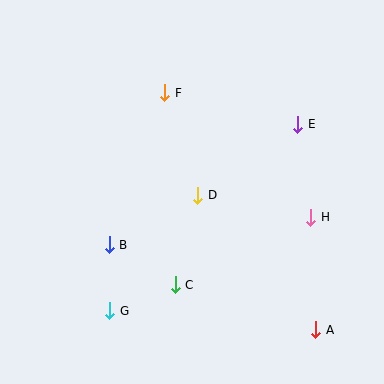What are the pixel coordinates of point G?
Point G is at (110, 311).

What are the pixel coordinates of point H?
Point H is at (311, 217).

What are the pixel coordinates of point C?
Point C is at (175, 285).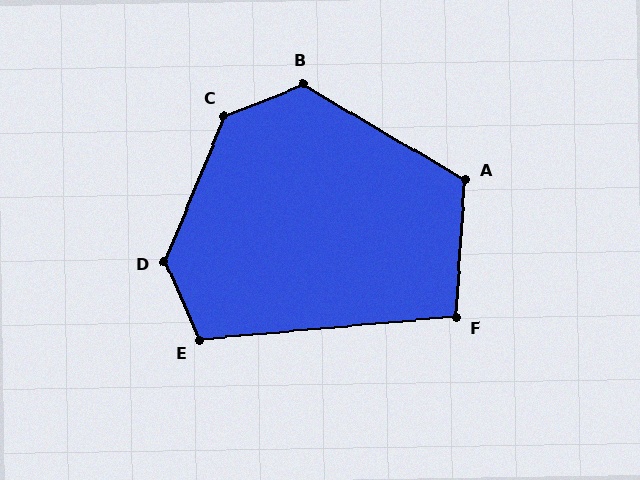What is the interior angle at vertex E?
Approximately 109 degrees (obtuse).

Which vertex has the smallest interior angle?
F, at approximately 98 degrees.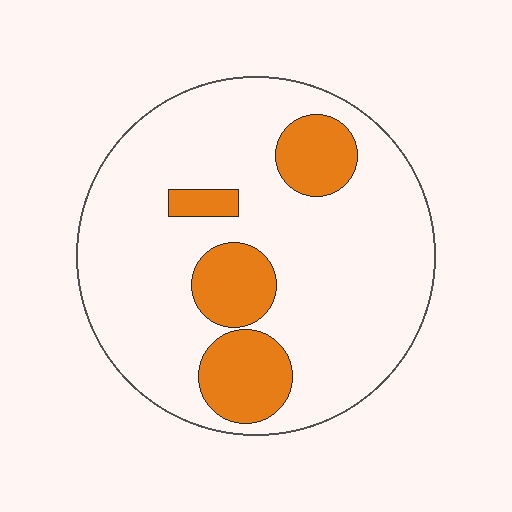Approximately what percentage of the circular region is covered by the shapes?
Approximately 20%.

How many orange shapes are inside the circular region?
4.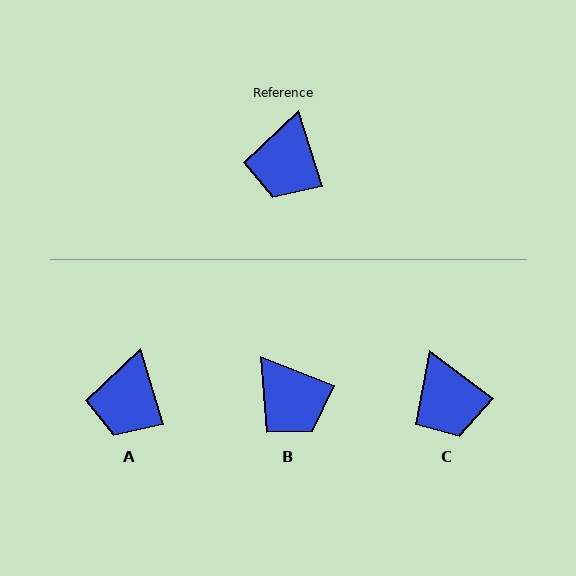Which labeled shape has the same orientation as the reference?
A.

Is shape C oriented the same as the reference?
No, it is off by about 36 degrees.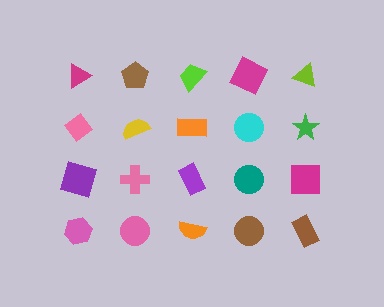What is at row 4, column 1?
A pink hexagon.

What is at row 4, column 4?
A brown circle.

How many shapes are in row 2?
5 shapes.